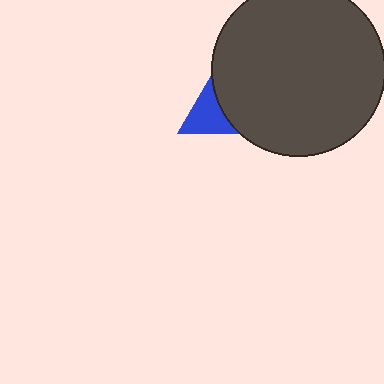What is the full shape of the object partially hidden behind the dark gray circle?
The partially hidden object is a blue triangle.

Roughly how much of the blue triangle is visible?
A small part of it is visible (roughly 44%).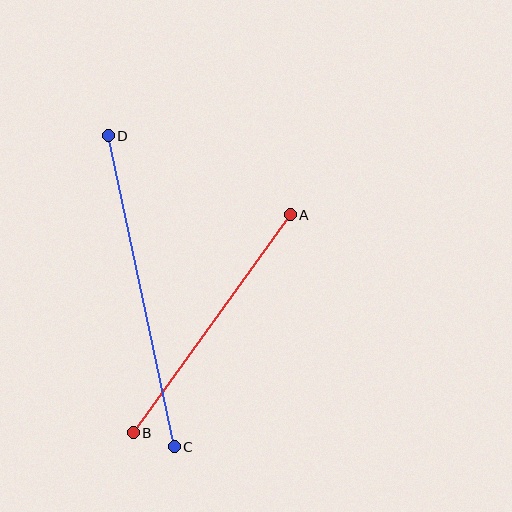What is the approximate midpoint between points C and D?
The midpoint is at approximately (141, 291) pixels.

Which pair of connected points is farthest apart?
Points C and D are farthest apart.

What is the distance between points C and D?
The distance is approximately 318 pixels.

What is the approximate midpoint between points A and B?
The midpoint is at approximately (212, 324) pixels.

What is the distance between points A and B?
The distance is approximately 268 pixels.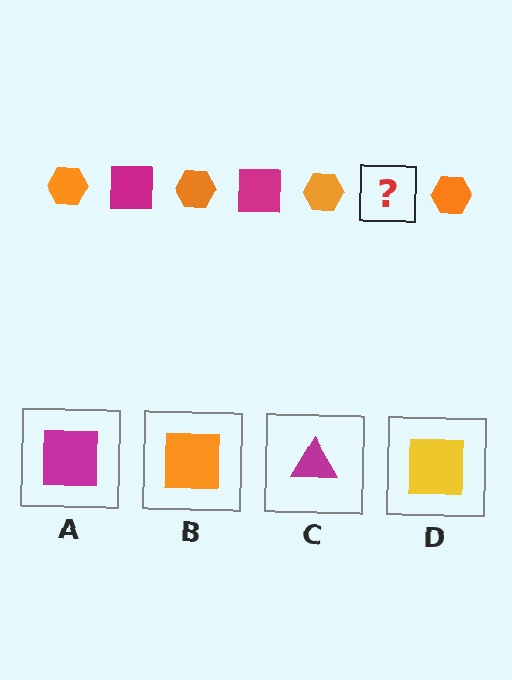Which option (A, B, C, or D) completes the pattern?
A.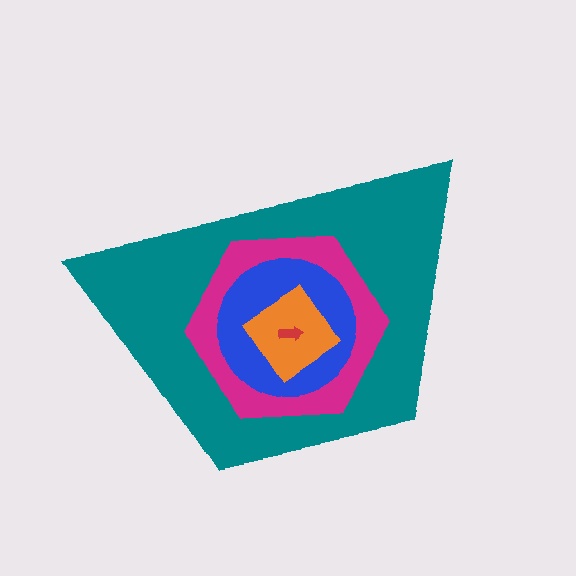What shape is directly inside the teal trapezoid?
The magenta hexagon.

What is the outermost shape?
The teal trapezoid.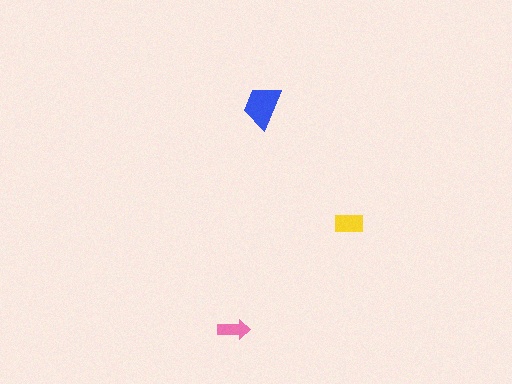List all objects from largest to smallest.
The blue trapezoid, the yellow rectangle, the pink arrow.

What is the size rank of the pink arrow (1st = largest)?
3rd.